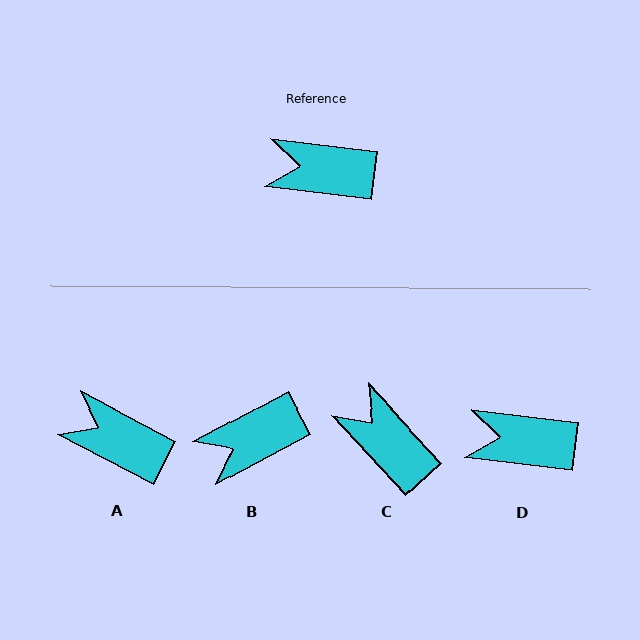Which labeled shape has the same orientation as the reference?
D.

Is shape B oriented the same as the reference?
No, it is off by about 35 degrees.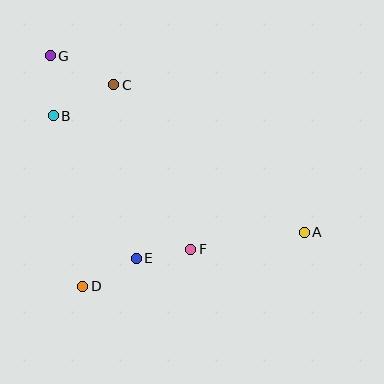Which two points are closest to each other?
Points E and F are closest to each other.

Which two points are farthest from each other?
Points A and G are farthest from each other.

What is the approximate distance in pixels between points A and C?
The distance between A and C is approximately 241 pixels.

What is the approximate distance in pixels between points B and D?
The distance between B and D is approximately 173 pixels.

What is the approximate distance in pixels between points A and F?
The distance between A and F is approximately 115 pixels.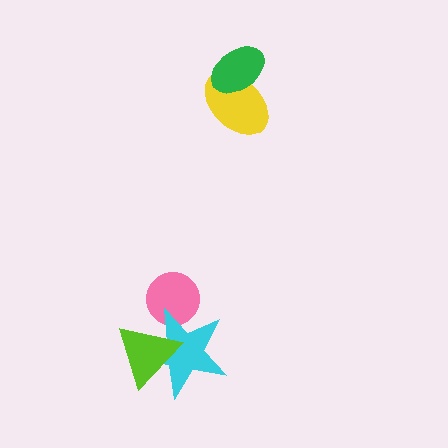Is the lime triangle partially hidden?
No, no other shape covers it.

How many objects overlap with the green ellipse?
1 object overlaps with the green ellipse.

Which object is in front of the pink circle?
The cyan star is in front of the pink circle.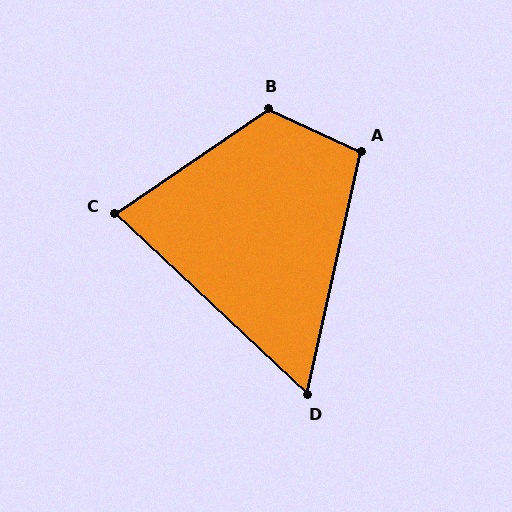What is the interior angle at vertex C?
Approximately 77 degrees (acute).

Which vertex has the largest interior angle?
B, at approximately 121 degrees.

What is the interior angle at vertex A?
Approximately 103 degrees (obtuse).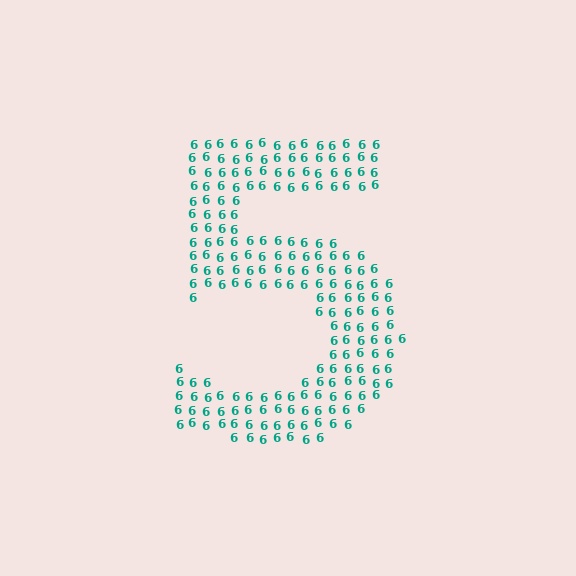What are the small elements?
The small elements are digit 6's.